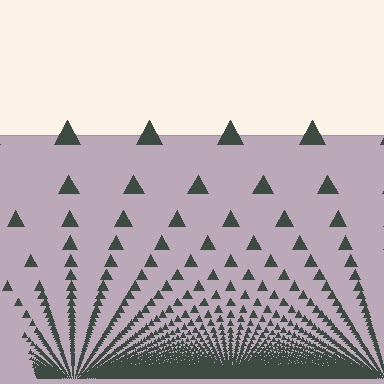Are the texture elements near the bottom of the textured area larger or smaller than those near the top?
Smaller. The gradient is inverted — elements near the bottom are smaller and denser.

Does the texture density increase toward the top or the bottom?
Density increases toward the bottom.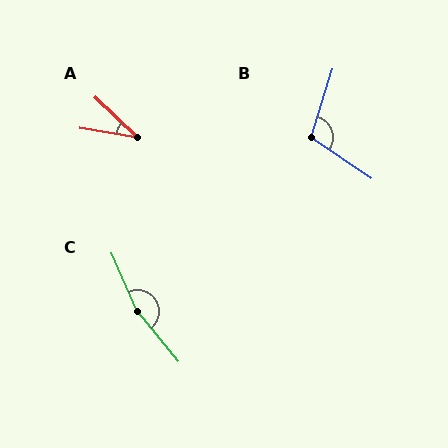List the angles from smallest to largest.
A (35°), B (106°), C (164°).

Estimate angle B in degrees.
Approximately 106 degrees.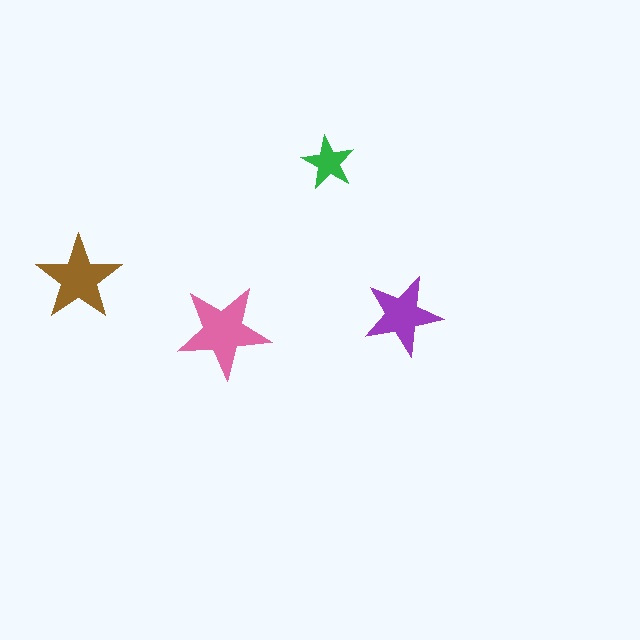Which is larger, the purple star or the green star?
The purple one.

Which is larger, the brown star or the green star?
The brown one.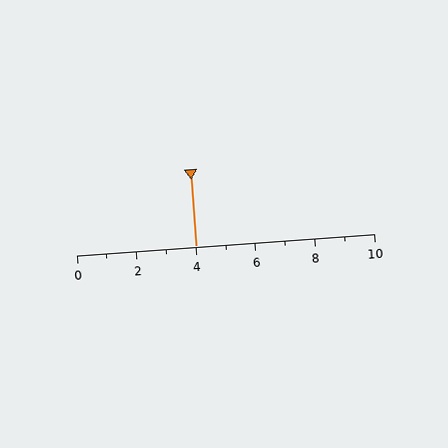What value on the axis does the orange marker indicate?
The marker indicates approximately 4.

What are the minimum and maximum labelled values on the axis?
The axis runs from 0 to 10.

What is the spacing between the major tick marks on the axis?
The major ticks are spaced 2 apart.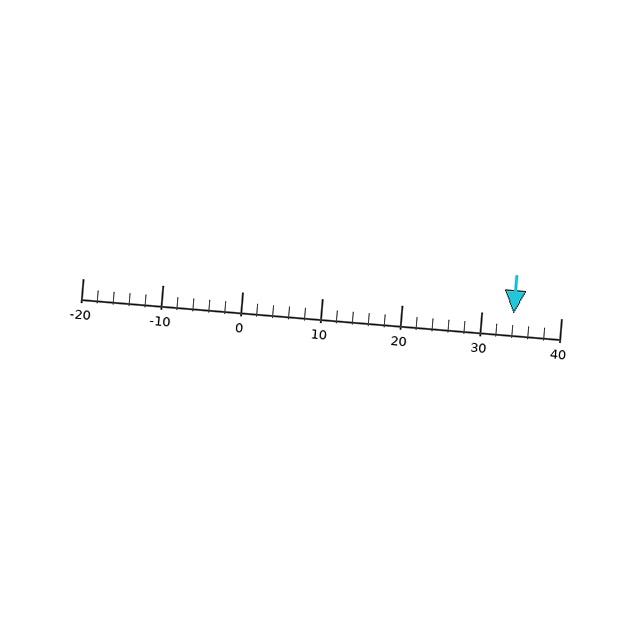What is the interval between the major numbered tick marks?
The major tick marks are spaced 10 units apart.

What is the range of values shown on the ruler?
The ruler shows values from -20 to 40.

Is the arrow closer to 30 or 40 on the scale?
The arrow is closer to 30.